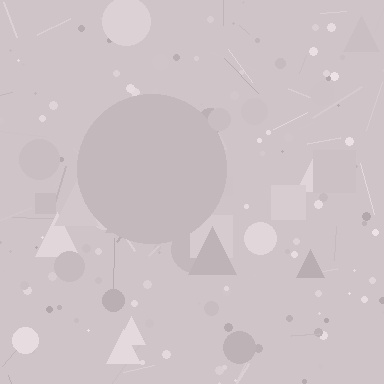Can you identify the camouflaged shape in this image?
The camouflaged shape is a circle.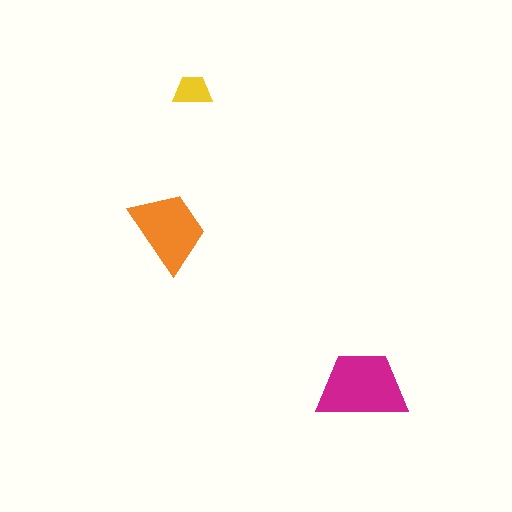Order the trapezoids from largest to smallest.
the magenta one, the orange one, the yellow one.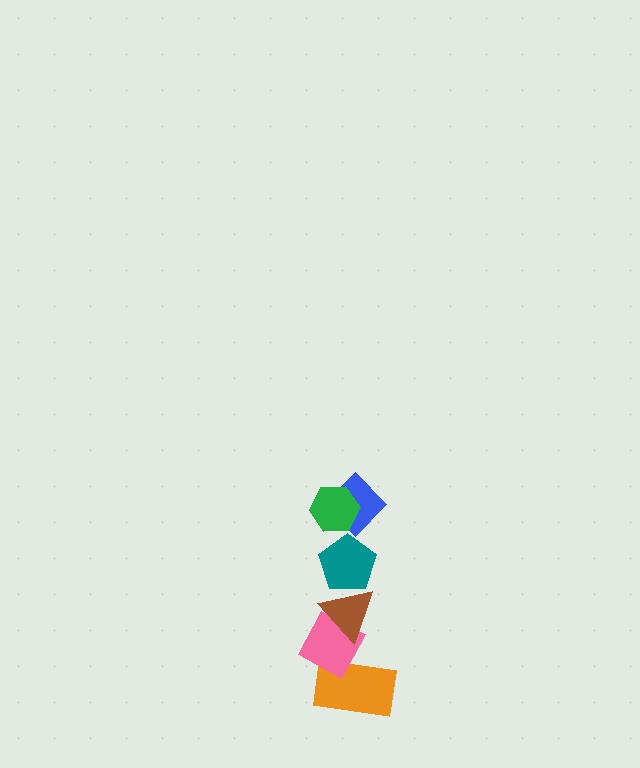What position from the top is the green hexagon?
The green hexagon is 1st from the top.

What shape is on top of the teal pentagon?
The blue diamond is on top of the teal pentagon.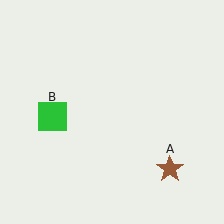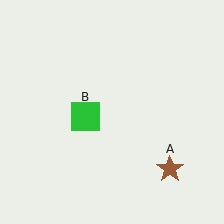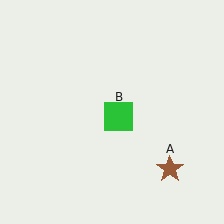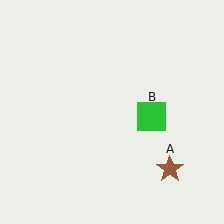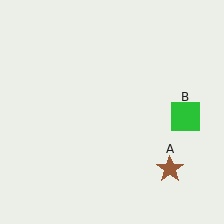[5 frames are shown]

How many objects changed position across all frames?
1 object changed position: green square (object B).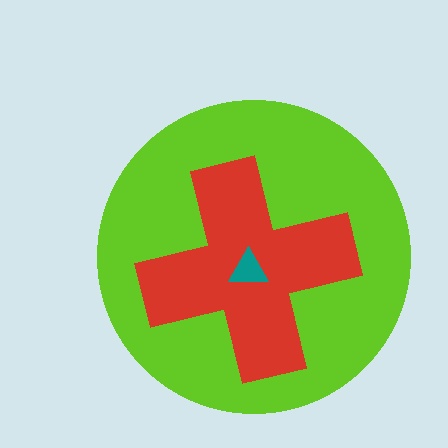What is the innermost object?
The teal triangle.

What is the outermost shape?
The lime circle.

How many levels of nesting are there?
3.